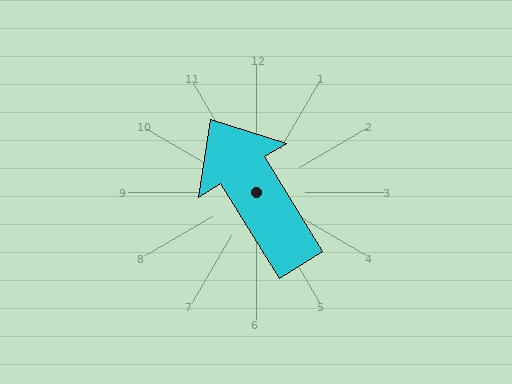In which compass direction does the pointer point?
Northwest.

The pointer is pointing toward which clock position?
Roughly 11 o'clock.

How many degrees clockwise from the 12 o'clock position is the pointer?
Approximately 328 degrees.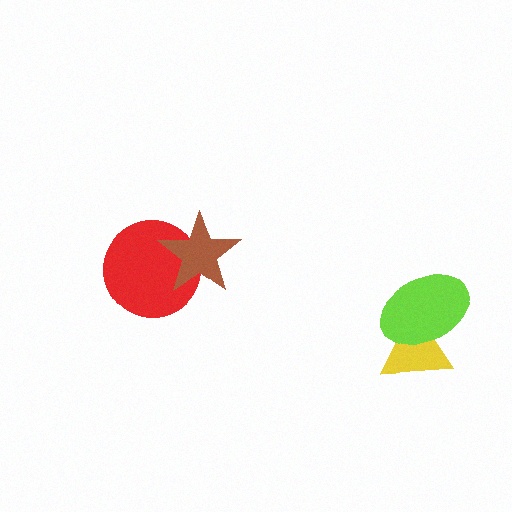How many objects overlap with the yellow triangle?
1 object overlaps with the yellow triangle.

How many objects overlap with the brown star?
1 object overlaps with the brown star.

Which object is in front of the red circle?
The brown star is in front of the red circle.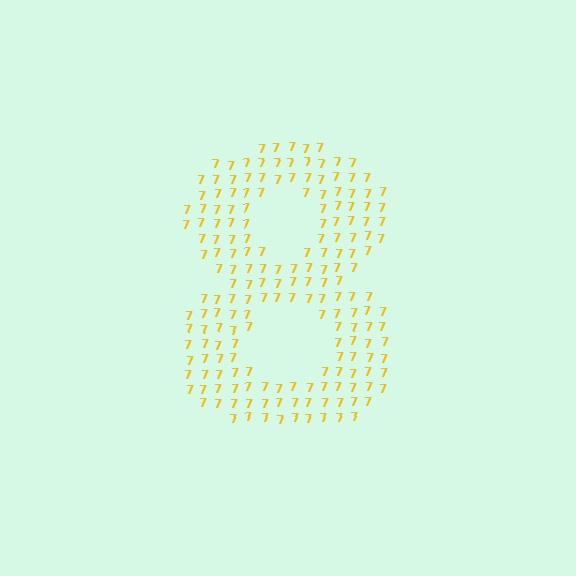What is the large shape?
The large shape is the digit 8.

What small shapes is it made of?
It is made of small digit 7's.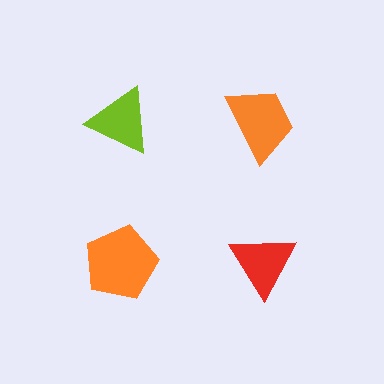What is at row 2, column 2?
A red triangle.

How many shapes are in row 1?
2 shapes.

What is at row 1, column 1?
A lime triangle.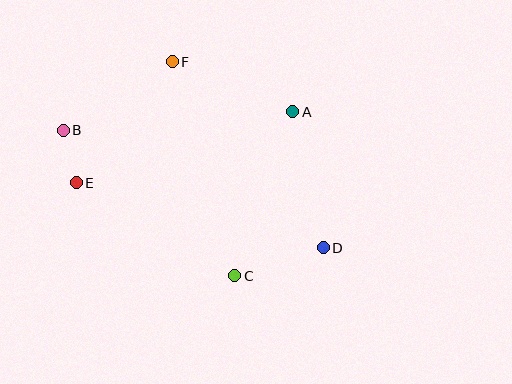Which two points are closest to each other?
Points B and E are closest to each other.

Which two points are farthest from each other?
Points B and D are farthest from each other.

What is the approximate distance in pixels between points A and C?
The distance between A and C is approximately 174 pixels.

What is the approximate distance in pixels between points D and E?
The distance between D and E is approximately 255 pixels.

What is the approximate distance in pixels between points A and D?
The distance between A and D is approximately 140 pixels.